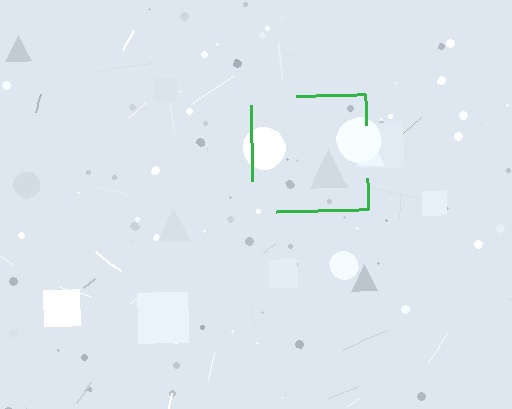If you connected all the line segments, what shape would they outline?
They would outline a square.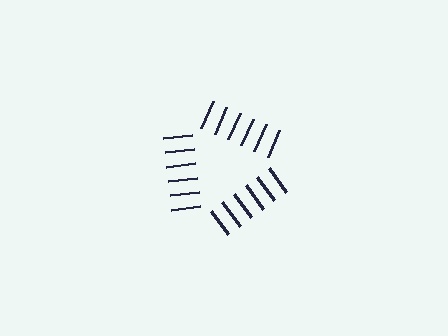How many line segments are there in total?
18 — 6 along each of the 3 edges.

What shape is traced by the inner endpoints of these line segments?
An illusory triangle — the line segments terminate on its edges but no continuous stroke is drawn.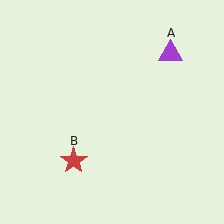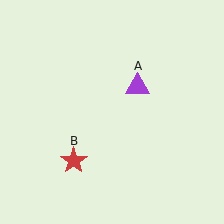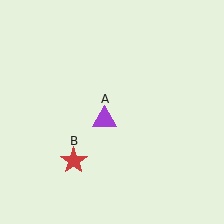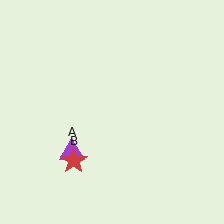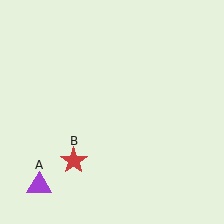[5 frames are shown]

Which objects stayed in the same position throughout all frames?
Red star (object B) remained stationary.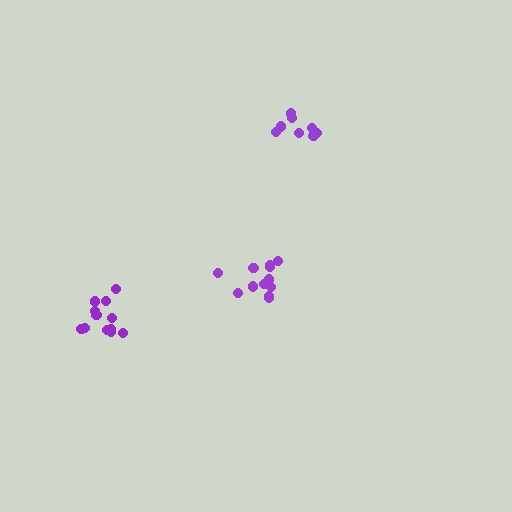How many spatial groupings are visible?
There are 3 spatial groupings.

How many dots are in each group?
Group 1: 12 dots, Group 2: 13 dots, Group 3: 9 dots (34 total).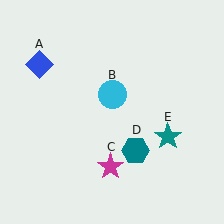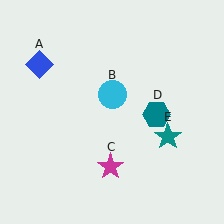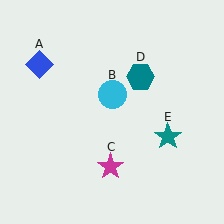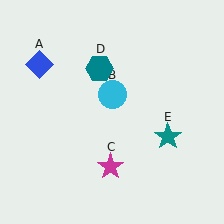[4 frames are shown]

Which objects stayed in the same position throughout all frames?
Blue diamond (object A) and cyan circle (object B) and magenta star (object C) and teal star (object E) remained stationary.